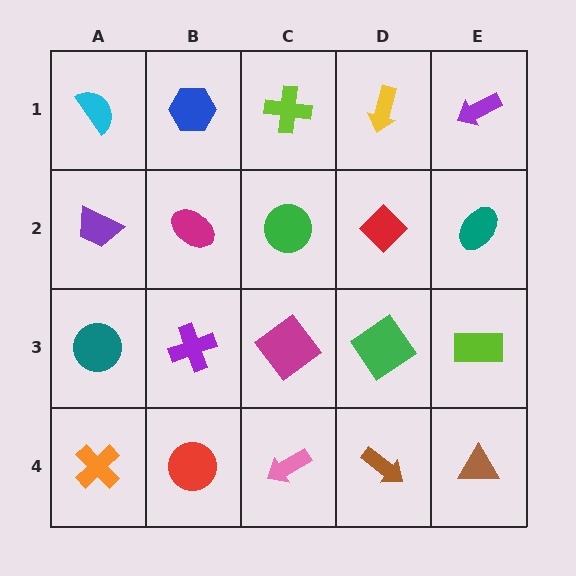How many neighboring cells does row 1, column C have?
3.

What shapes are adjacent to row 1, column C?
A green circle (row 2, column C), a blue hexagon (row 1, column B), a yellow arrow (row 1, column D).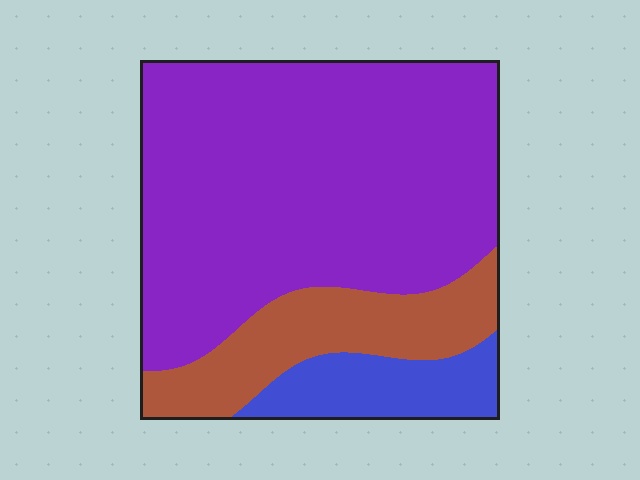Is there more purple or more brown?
Purple.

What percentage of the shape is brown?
Brown covers 19% of the shape.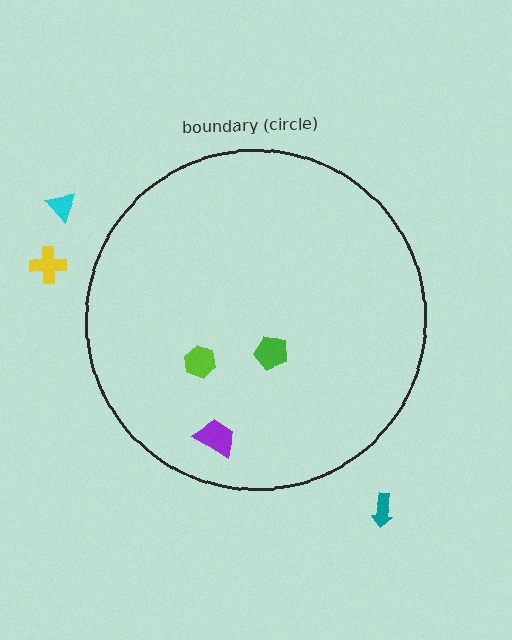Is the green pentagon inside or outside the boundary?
Inside.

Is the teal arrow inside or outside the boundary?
Outside.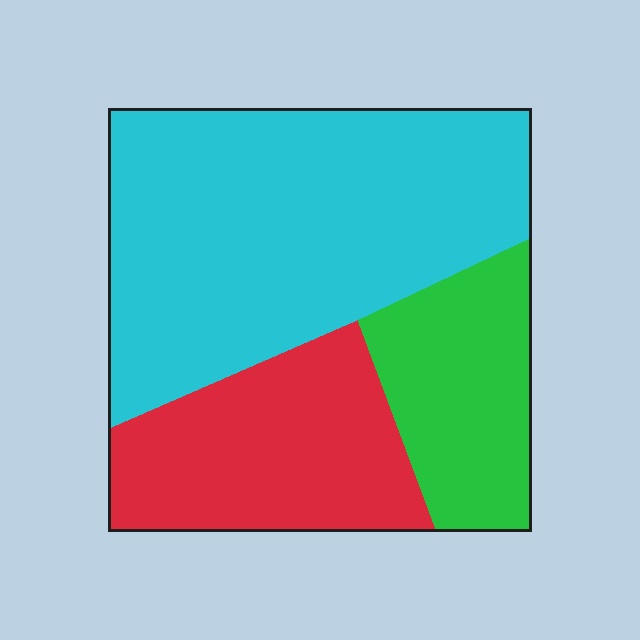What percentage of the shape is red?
Red covers around 25% of the shape.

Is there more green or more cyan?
Cyan.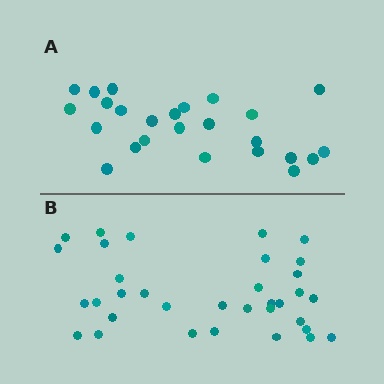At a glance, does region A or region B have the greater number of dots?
Region B (the bottom region) has more dots.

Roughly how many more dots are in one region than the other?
Region B has roughly 8 or so more dots than region A.